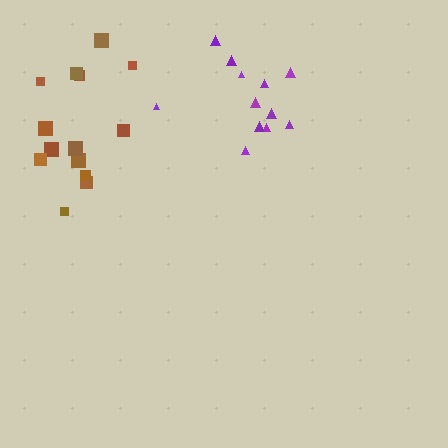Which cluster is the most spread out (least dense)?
Brown.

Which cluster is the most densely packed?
Purple.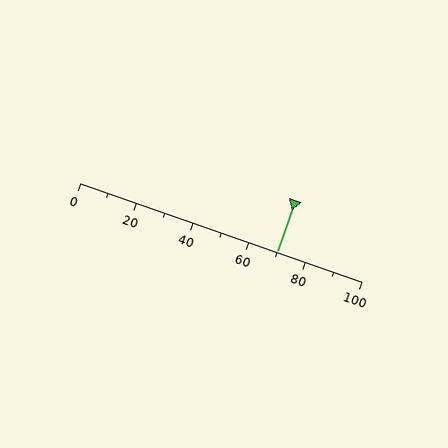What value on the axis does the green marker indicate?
The marker indicates approximately 70.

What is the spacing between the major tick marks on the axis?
The major ticks are spaced 20 apart.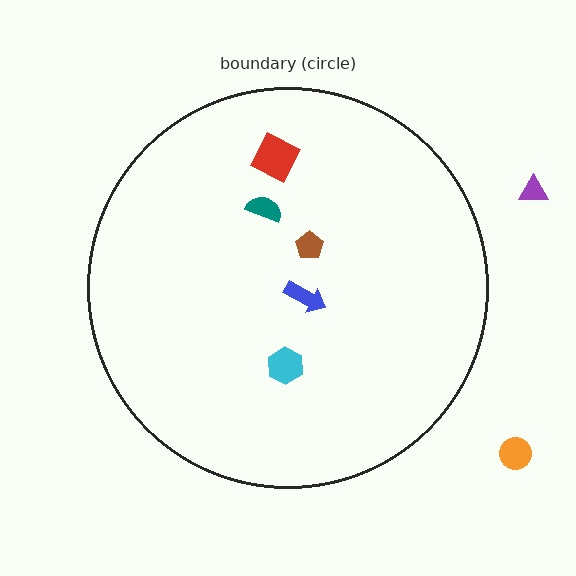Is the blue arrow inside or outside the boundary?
Inside.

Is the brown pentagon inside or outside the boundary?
Inside.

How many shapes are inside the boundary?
5 inside, 2 outside.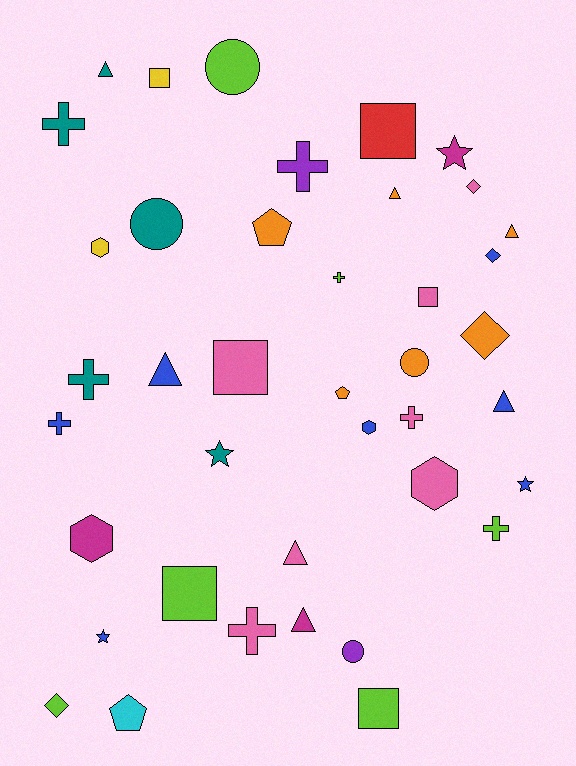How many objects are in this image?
There are 40 objects.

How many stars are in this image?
There are 4 stars.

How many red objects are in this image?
There is 1 red object.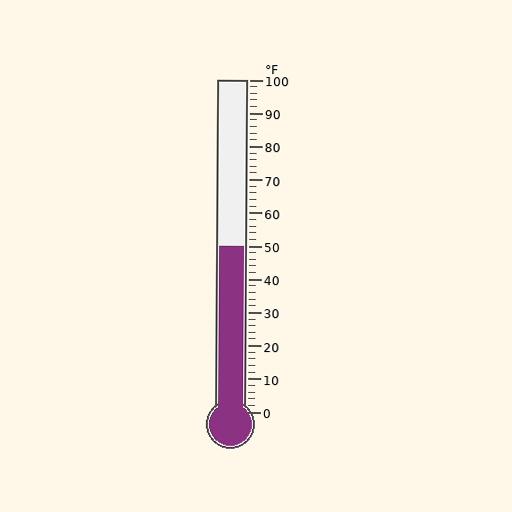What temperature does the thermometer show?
The thermometer shows approximately 50°F.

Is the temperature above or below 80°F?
The temperature is below 80°F.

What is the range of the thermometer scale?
The thermometer scale ranges from 0°F to 100°F.